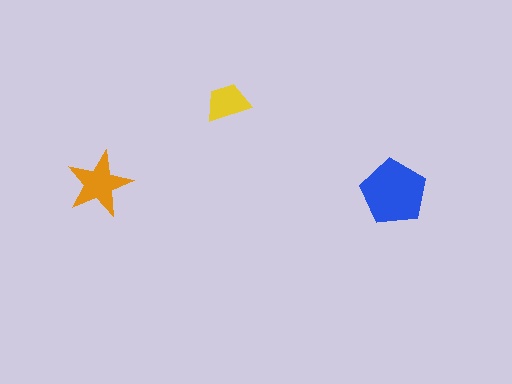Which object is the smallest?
The yellow trapezoid.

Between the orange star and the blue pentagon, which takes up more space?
The blue pentagon.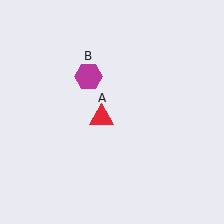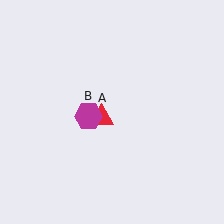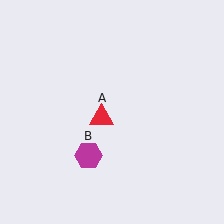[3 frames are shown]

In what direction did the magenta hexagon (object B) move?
The magenta hexagon (object B) moved down.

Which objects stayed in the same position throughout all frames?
Red triangle (object A) remained stationary.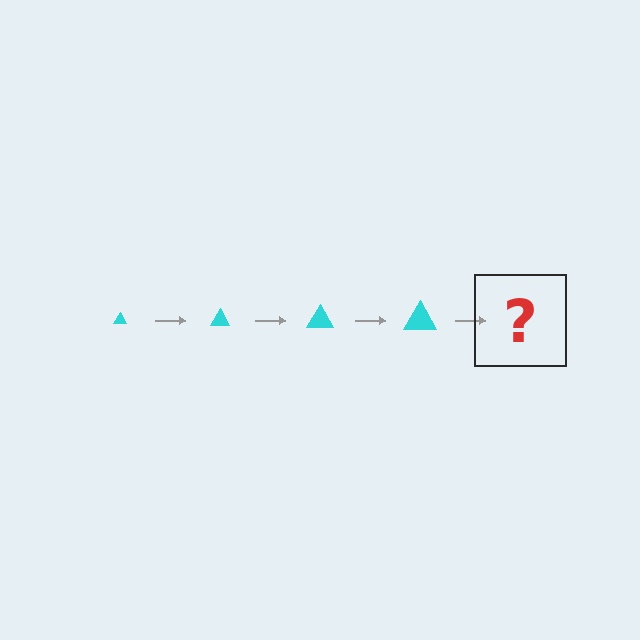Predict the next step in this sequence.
The next step is a cyan triangle, larger than the previous one.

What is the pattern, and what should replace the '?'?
The pattern is that the triangle gets progressively larger each step. The '?' should be a cyan triangle, larger than the previous one.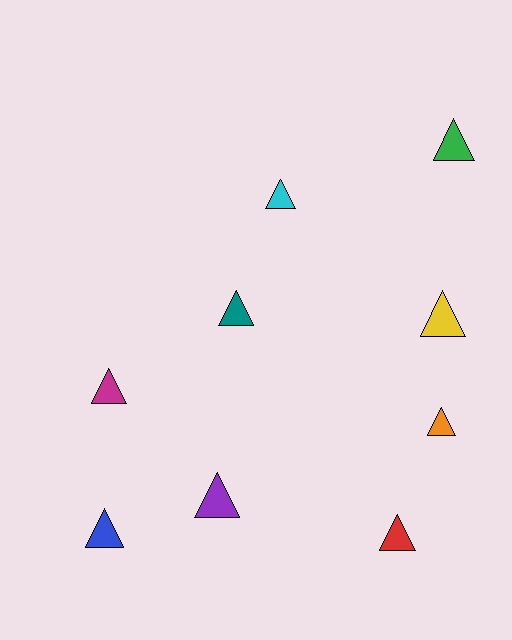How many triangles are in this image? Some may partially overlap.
There are 9 triangles.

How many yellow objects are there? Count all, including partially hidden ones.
There is 1 yellow object.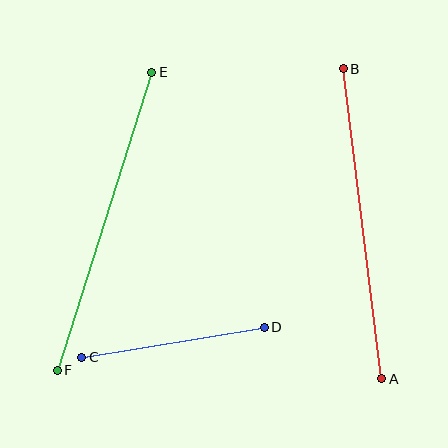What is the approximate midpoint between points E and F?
The midpoint is at approximately (104, 221) pixels.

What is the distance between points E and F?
The distance is approximately 313 pixels.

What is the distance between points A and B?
The distance is approximately 313 pixels.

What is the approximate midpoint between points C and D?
The midpoint is at approximately (173, 342) pixels.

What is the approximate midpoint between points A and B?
The midpoint is at approximately (362, 224) pixels.